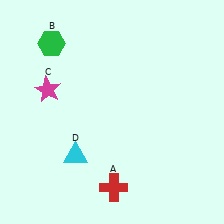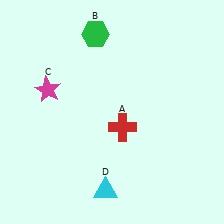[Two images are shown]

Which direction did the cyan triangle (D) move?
The cyan triangle (D) moved down.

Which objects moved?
The objects that moved are: the red cross (A), the green hexagon (B), the cyan triangle (D).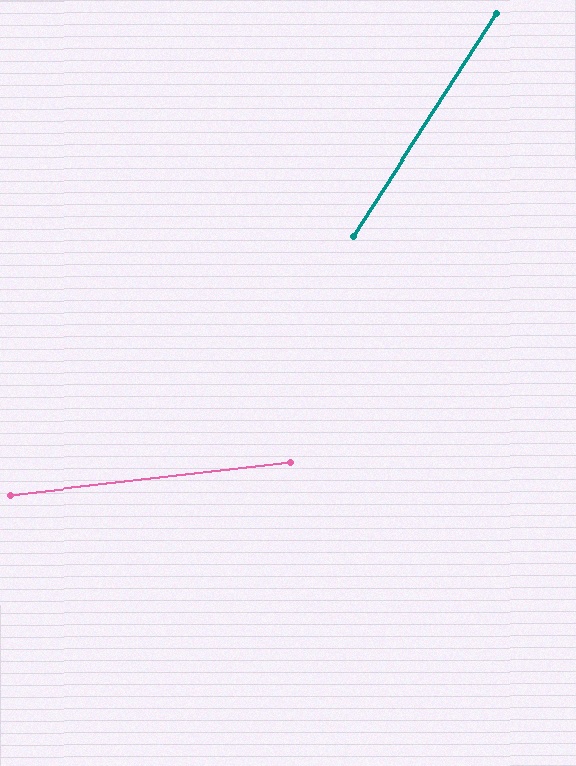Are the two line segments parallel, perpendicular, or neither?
Neither parallel nor perpendicular — they differ by about 51°.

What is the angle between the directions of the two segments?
Approximately 51 degrees.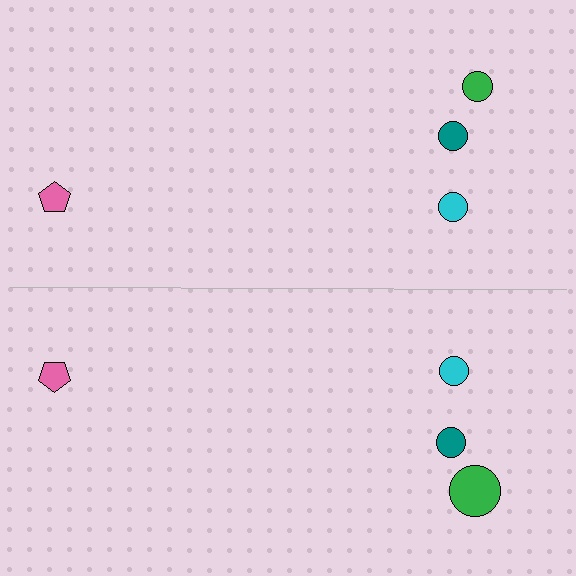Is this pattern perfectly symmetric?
No, the pattern is not perfectly symmetric. The green circle on the bottom side has a different size than its mirror counterpart.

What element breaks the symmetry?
The green circle on the bottom side has a different size than its mirror counterpart.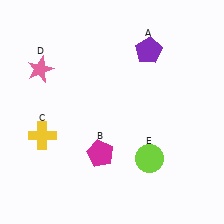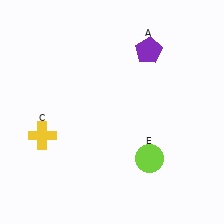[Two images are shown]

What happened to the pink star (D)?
The pink star (D) was removed in Image 2. It was in the top-left area of Image 1.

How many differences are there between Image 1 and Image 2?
There are 2 differences between the two images.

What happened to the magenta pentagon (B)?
The magenta pentagon (B) was removed in Image 2. It was in the bottom-left area of Image 1.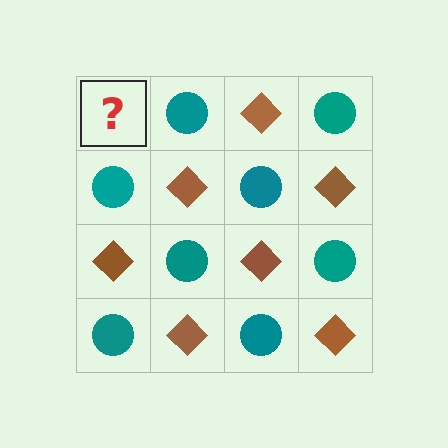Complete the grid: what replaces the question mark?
The question mark should be replaced with a brown diamond.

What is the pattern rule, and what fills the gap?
The rule is that it alternates brown diamond and teal circle in a checkerboard pattern. The gap should be filled with a brown diamond.